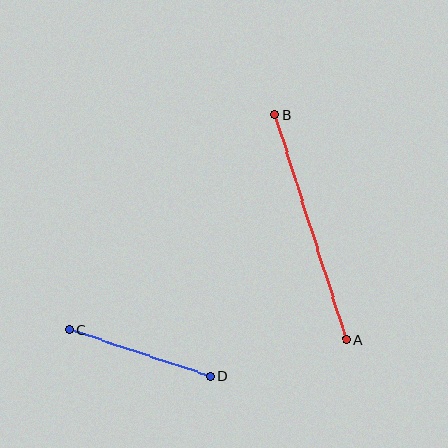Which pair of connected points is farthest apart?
Points A and B are farthest apart.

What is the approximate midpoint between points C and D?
The midpoint is at approximately (140, 353) pixels.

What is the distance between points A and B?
The distance is approximately 235 pixels.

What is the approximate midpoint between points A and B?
The midpoint is at approximately (310, 227) pixels.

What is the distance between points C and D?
The distance is approximately 149 pixels.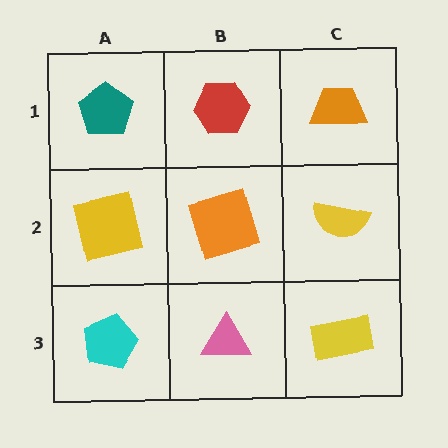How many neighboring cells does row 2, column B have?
4.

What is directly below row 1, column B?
An orange square.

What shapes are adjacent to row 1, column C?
A yellow semicircle (row 2, column C), a red hexagon (row 1, column B).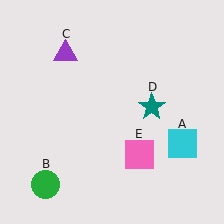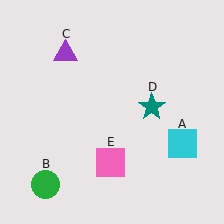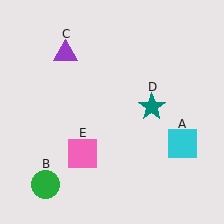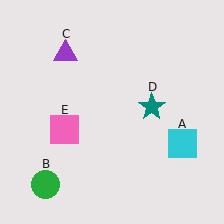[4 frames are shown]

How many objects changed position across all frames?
1 object changed position: pink square (object E).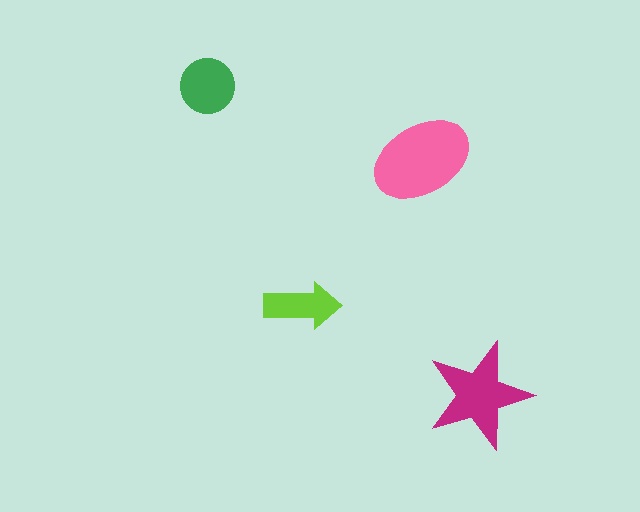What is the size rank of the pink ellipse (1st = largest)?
1st.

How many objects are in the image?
There are 4 objects in the image.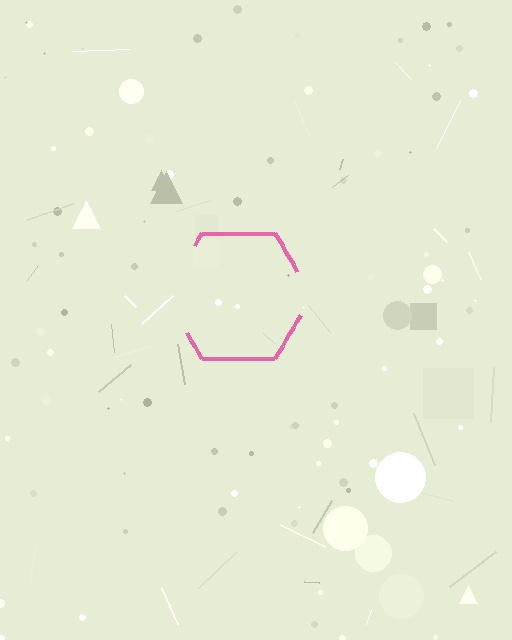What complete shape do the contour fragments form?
The contour fragments form a hexagon.